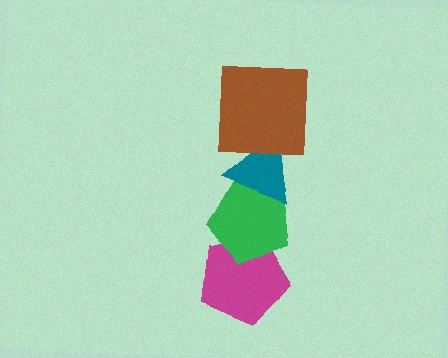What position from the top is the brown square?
The brown square is 1st from the top.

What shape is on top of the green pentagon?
The teal triangle is on top of the green pentagon.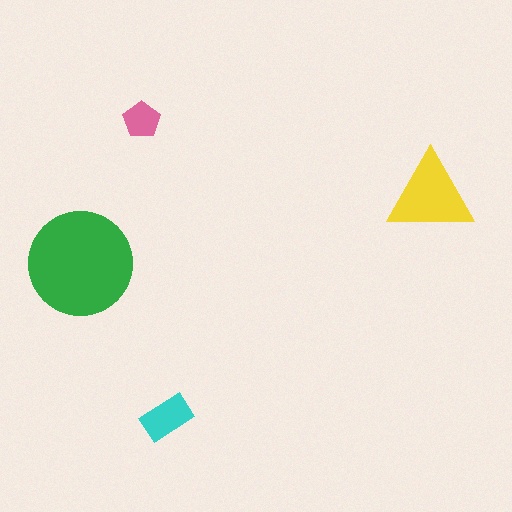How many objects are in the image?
There are 4 objects in the image.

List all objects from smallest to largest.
The pink pentagon, the cyan rectangle, the yellow triangle, the green circle.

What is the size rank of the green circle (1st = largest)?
1st.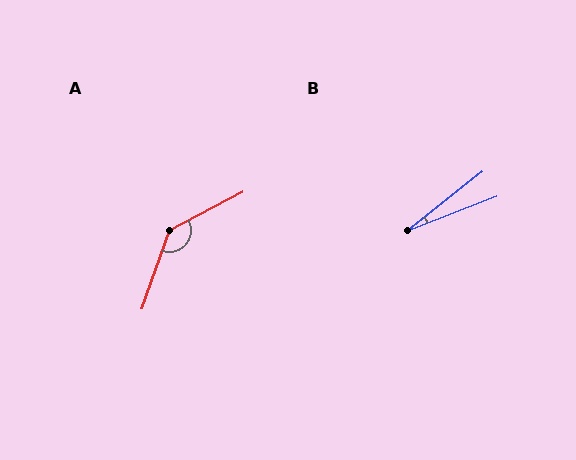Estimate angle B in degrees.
Approximately 17 degrees.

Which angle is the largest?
A, at approximately 137 degrees.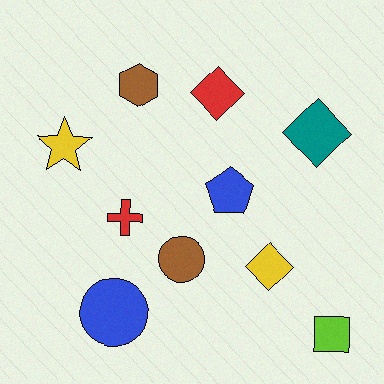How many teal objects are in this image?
There is 1 teal object.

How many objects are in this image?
There are 10 objects.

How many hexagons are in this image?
There is 1 hexagon.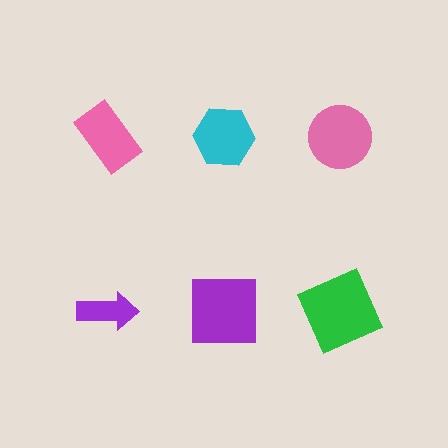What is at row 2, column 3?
A green square.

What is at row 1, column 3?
A pink circle.